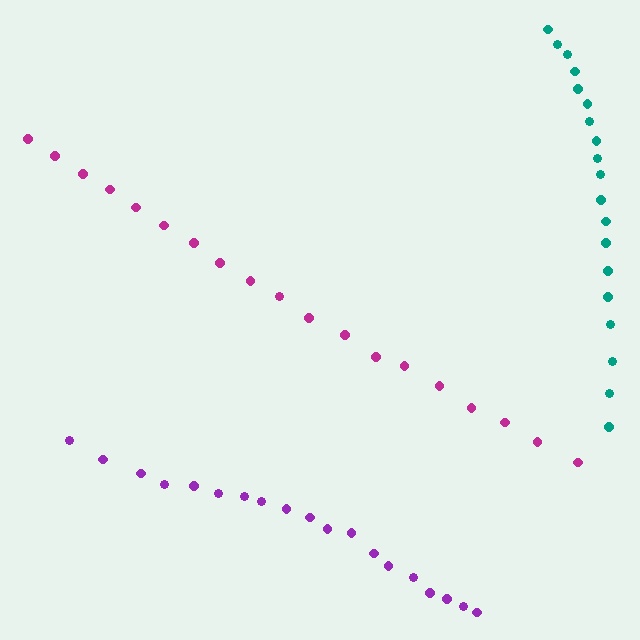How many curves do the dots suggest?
There are 3 distinct paths.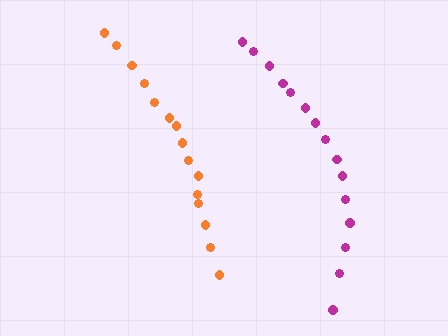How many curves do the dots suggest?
There are 2 distinct paths.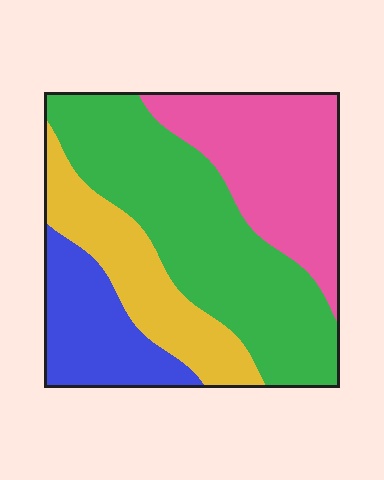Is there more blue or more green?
Green.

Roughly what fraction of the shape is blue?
Blue takes up about one sixth (1/6) of the shape.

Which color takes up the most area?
Green, at roughly 40%.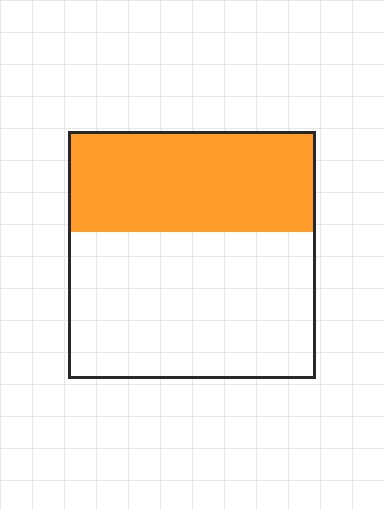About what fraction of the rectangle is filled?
About two fifths (2/5).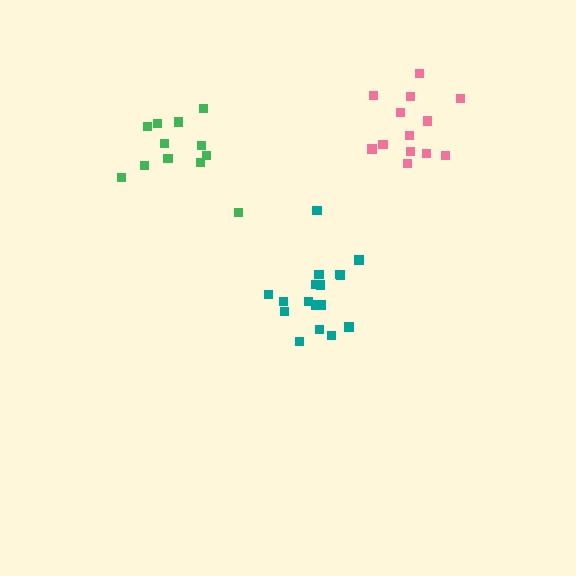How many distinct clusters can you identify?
There are 3 distinct clusters.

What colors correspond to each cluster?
The clusters are colored: teal, pink, green.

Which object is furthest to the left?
The green cluster is leftmost.